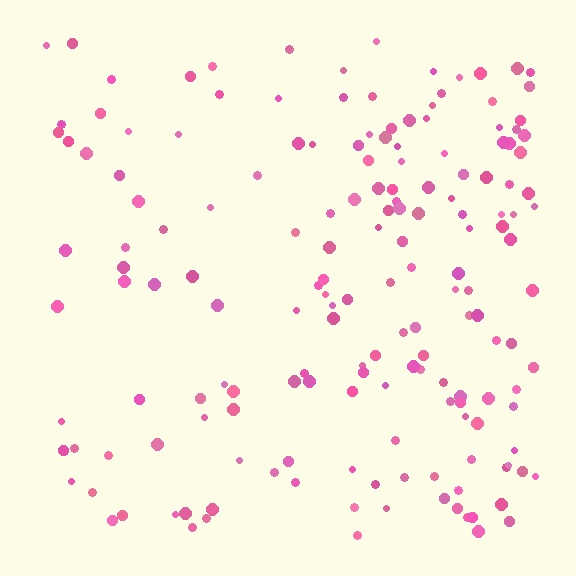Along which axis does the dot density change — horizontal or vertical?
Horizontal.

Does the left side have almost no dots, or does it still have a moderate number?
Still a moderate number, just noticeably fewer than the right.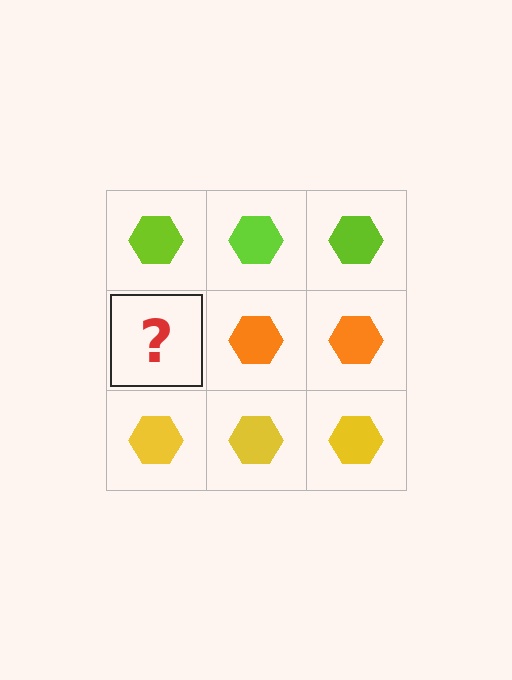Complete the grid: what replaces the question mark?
The question mark should be replaced with an orange hexagon.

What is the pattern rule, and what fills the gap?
The rule is that each row has a consistent color. The gap should be filled with an orange hexagon.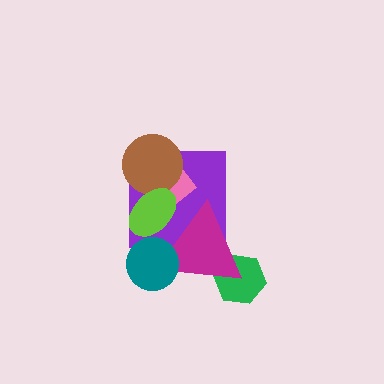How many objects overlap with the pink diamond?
3 objects overlap with the pink diamond.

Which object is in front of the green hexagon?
The magenta triangle is in front of the green hexagon.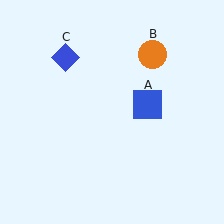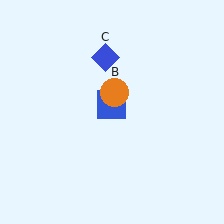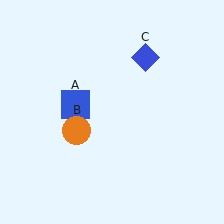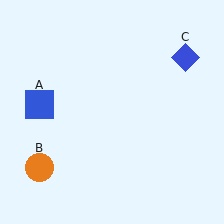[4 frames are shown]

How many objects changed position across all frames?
3 objects changed position: blue square (object A), orange circle (object B), blue diamond (object C).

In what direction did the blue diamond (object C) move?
The blue diamond (object C) moved right.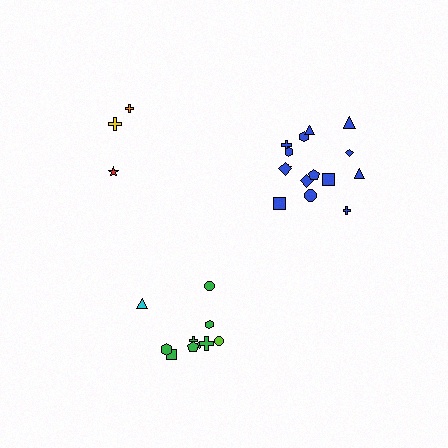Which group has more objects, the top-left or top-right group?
The top-right group.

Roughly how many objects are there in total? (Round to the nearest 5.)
Roughly 30 objects in total.